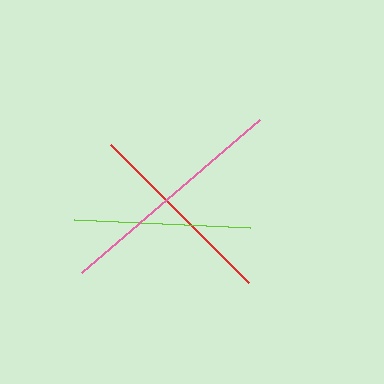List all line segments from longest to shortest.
From longest to shortest: pink, red, lime.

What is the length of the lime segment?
The lime segment is approximately 176 pixels long.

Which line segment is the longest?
The pink line is the longest at approximately 234 pixels.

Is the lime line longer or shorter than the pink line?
The pink line is longer than the lime line.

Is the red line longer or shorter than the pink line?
The pink line is longer than the red line.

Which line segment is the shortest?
The lime line is the shortest at approximately 176 pixels.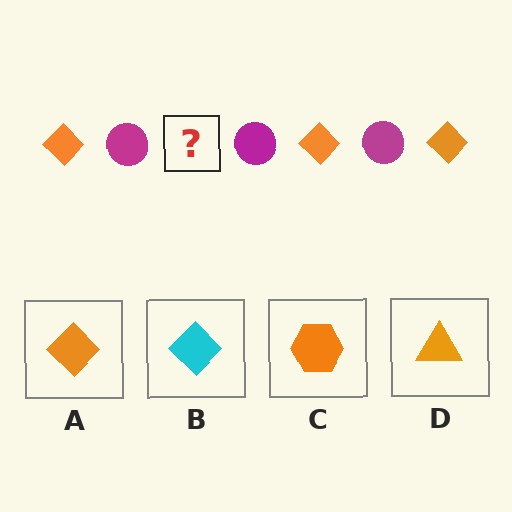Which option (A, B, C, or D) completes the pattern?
A.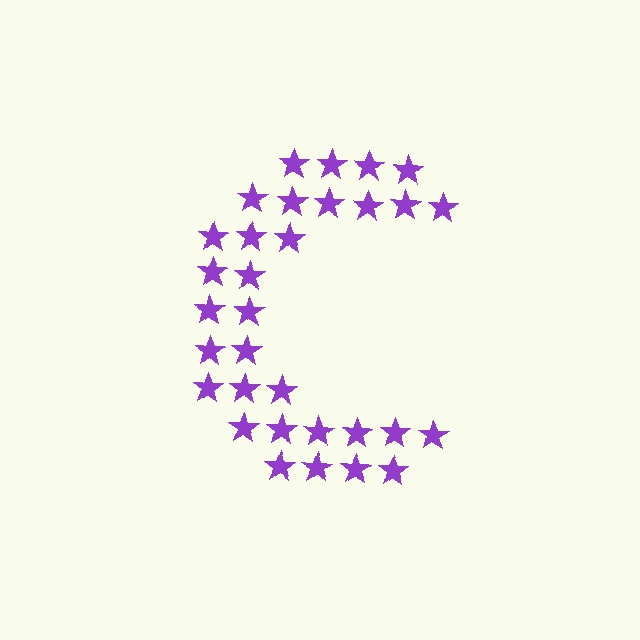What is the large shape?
The large shape is the letter C.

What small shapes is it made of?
It is made of small stars.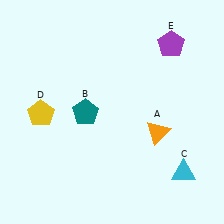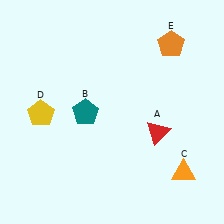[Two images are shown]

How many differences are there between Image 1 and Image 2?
There are 3 differences between the two images.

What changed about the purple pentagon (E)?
In Image 1, E is purple. In Image 2, it changed to orange.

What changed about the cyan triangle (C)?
In Image 1, C is cyan. In Image 2, it changed to orange.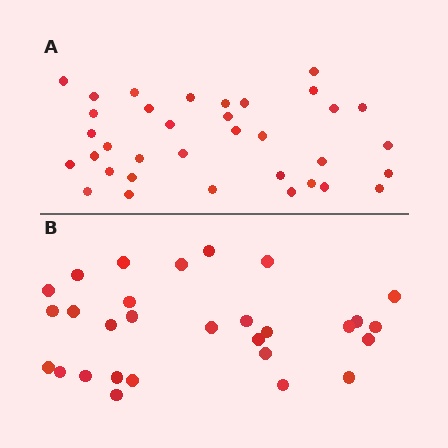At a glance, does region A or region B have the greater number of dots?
Region A (the top region) has more dots.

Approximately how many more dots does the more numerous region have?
Region A has about 6 more dots than region B.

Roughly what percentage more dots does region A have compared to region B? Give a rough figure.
About 20% more.